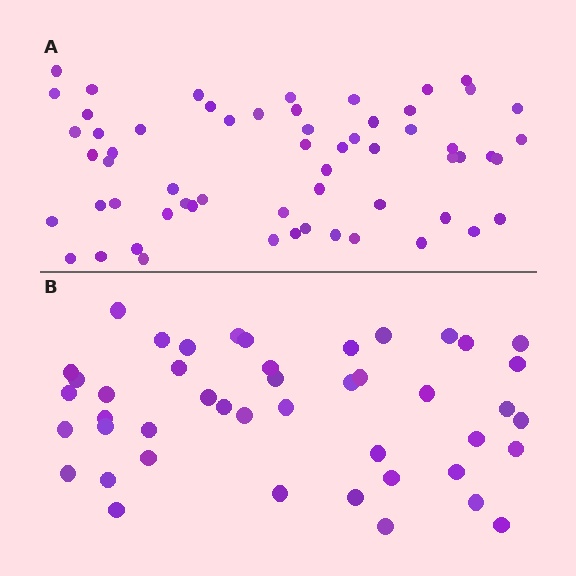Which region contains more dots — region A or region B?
Region A (the top region) has more dots.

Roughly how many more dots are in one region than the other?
Region A has approximately 15 more dots than region B.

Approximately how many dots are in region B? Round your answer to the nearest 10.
About 40 dots. (The exact count is 45, which rounds to 40.)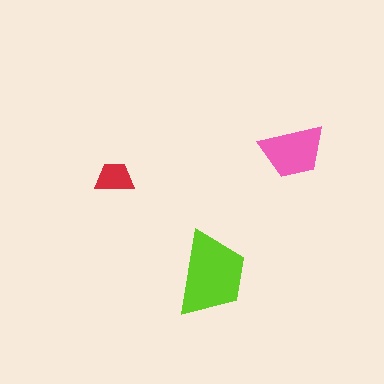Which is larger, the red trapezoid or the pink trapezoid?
The pink one.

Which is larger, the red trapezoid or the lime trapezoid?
The lime one.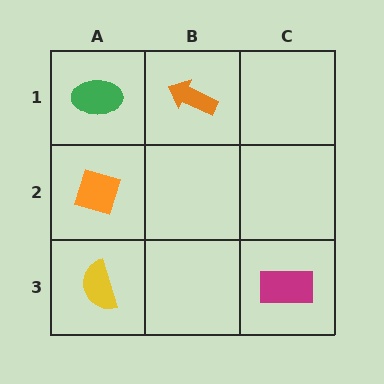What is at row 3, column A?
A yellow semicircle.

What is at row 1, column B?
An orange arrow.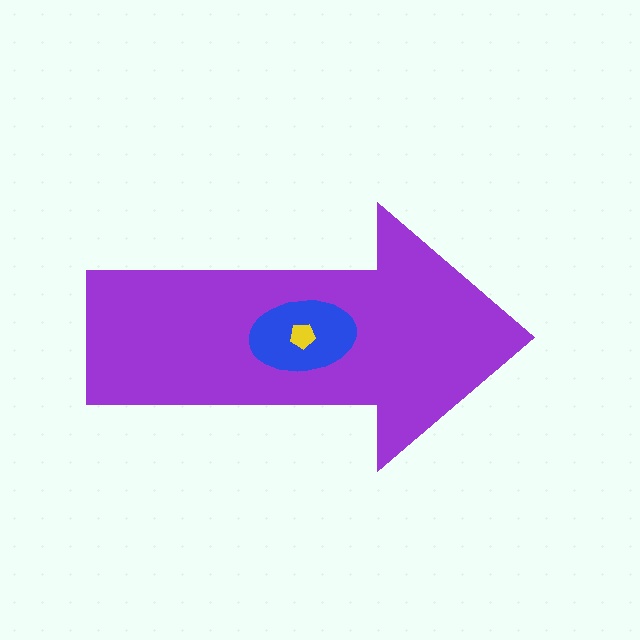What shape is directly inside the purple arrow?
The blue ellipse.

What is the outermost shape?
The purple arrow.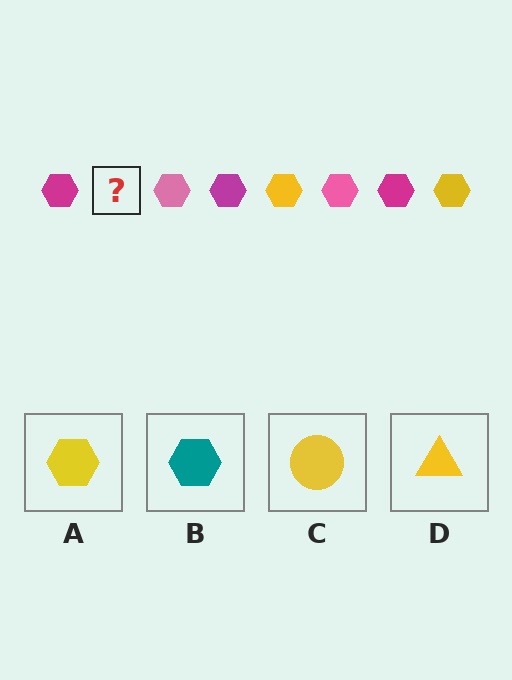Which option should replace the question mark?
Option A.